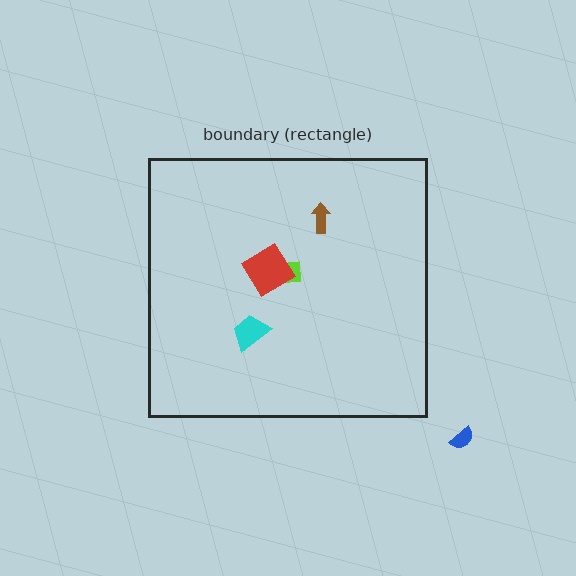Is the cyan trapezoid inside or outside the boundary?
Inside.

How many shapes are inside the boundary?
4 inside, 1 outside.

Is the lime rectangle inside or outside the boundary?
Inside.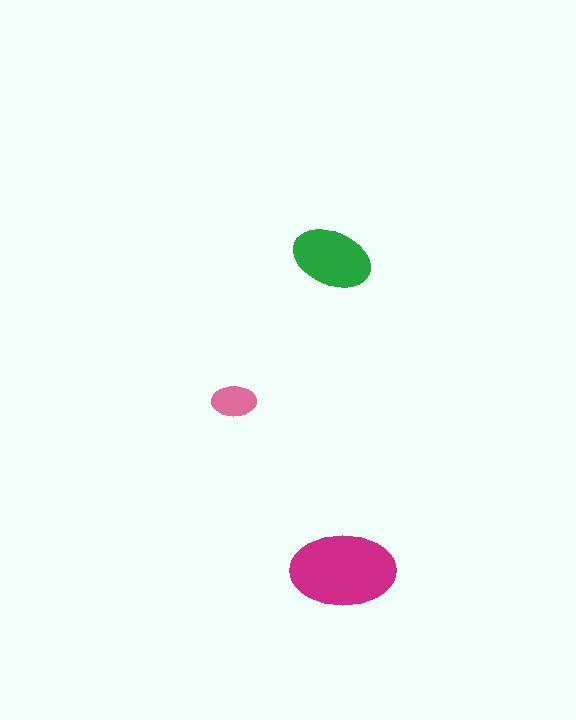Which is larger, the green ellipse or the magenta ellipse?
The magenta one.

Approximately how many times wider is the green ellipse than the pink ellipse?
About 2 times wider.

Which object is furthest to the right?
The magenta ellipse is rightmost.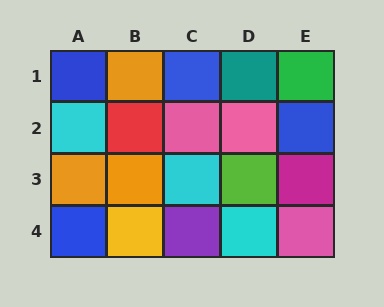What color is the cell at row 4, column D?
Cyan.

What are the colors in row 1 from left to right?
Blue, orange, blue, teal, green.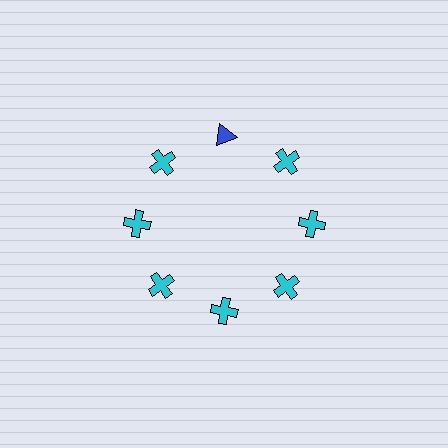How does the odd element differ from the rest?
It differs in both color (blue instead of cyan) and shape (triangle instead of cross).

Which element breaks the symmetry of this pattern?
The blue triangle at roughly the 12 o'clock position breaks the symmetry. All other shapes are cyan crosses.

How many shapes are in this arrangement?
There are 8 shapes arranged in a ring pattern.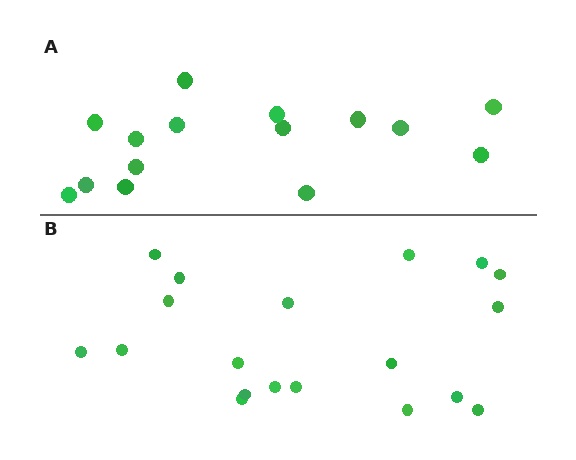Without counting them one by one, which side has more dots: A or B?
Region B (the bottom region) has more dots.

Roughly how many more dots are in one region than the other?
Region B has about 4 more dots than region A.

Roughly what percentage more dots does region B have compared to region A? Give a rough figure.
About 25% more.